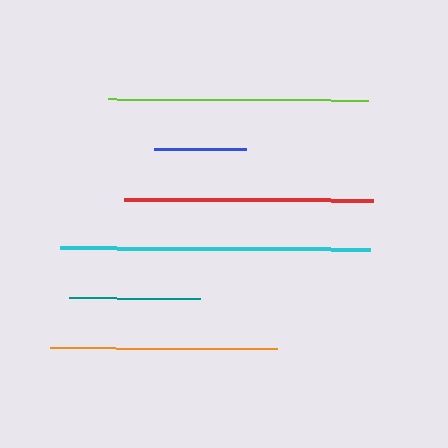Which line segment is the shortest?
The blue line is the shortest at approximately 91 pixels.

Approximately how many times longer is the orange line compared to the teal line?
The orange line is approximately 1.7 times the length of the teal line.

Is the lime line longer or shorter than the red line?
The lime line is longer than the red line.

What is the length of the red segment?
The red segment is approximately 249 pixels long.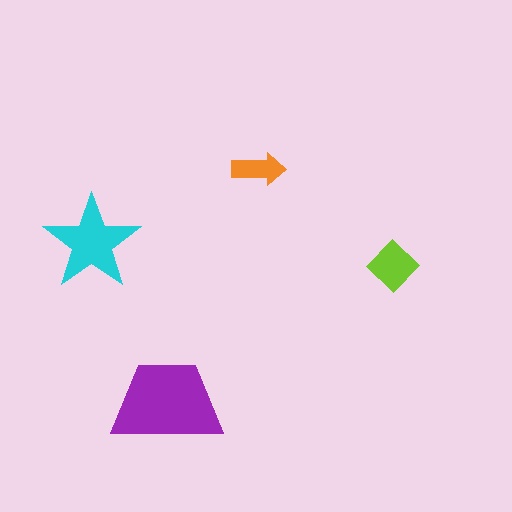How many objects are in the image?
There are 4 objects in the image.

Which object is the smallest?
The orange arrow.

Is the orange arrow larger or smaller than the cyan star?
Smaller.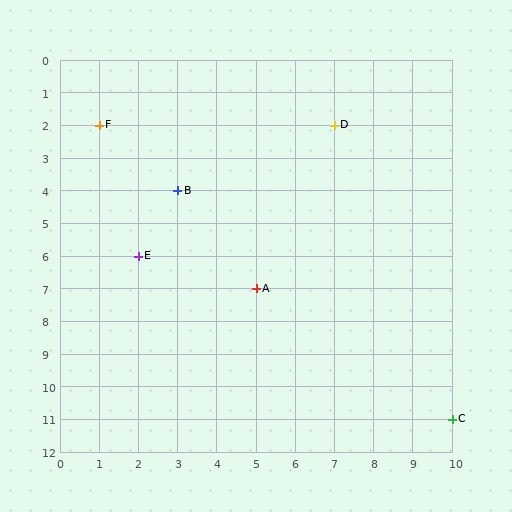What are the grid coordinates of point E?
Point E is at grid coordinates (2, 6).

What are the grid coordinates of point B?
Point B is at grid coordinates (3, 4).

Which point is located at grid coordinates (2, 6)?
Point E is at (2, 6).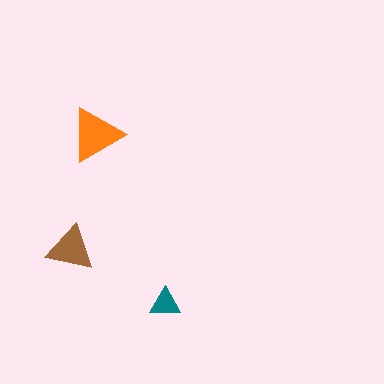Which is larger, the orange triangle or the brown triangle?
The orange one.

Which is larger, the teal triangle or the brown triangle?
The brown one.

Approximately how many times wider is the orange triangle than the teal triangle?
About 2 times wider.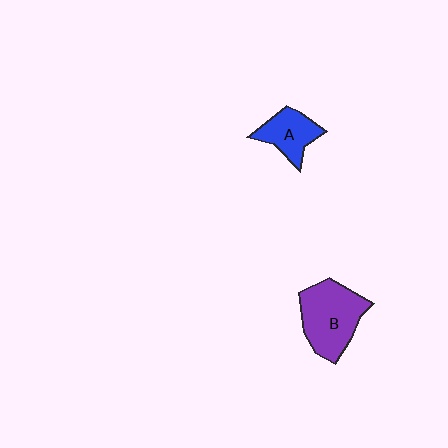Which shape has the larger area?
Shape B (purple).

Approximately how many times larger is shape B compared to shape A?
Approximately 1.7 times.